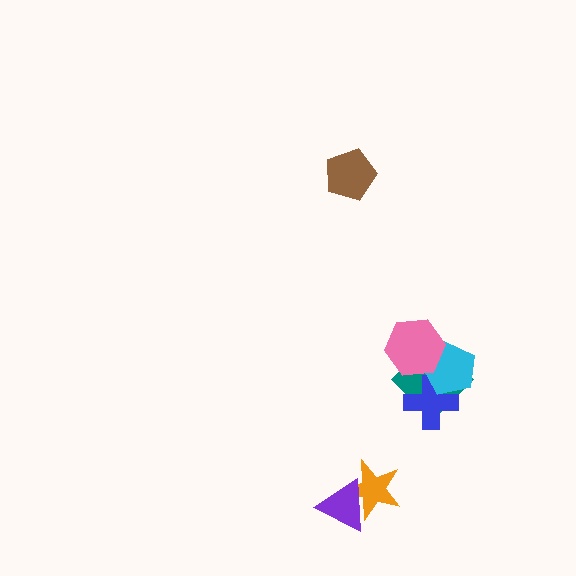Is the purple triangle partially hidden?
No, no other shape covers it.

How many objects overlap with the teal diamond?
3 objects overlap with the teal diamond.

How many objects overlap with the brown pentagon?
0 objects overlap with the brown pentagon.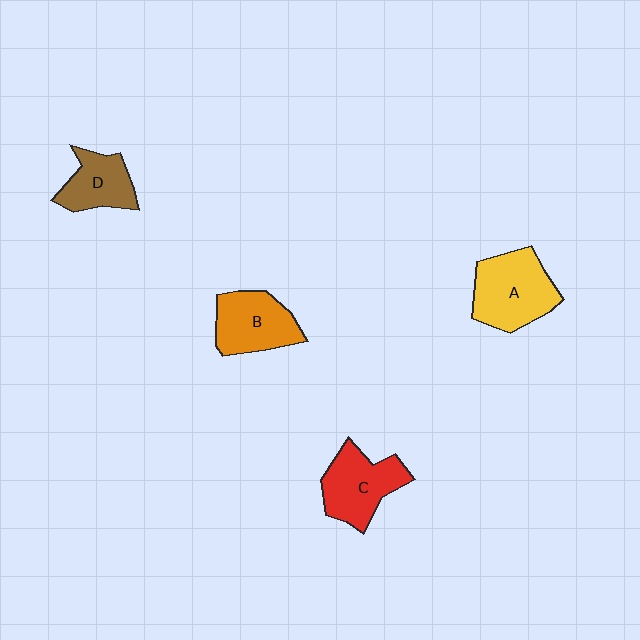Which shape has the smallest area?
Shape D (brown).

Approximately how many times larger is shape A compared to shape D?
Approximately 1.5 times.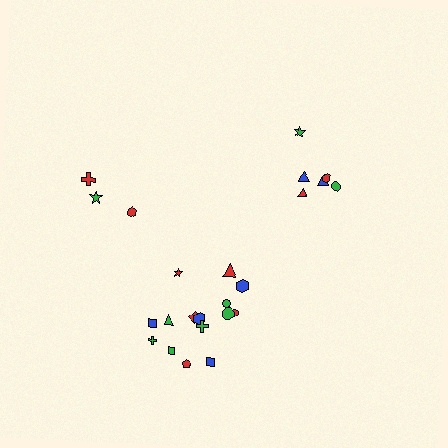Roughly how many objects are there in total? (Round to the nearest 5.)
Roughly 25 objects in total.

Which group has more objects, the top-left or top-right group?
The top-right group.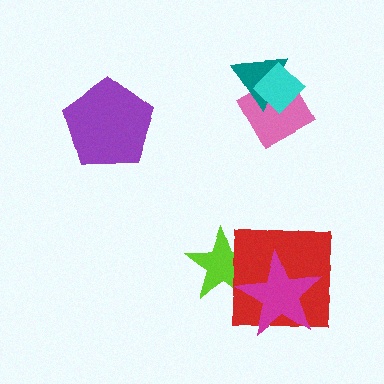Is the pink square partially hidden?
Yes, it is partially covered by another shape.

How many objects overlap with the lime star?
2 objects overlap with the lime star.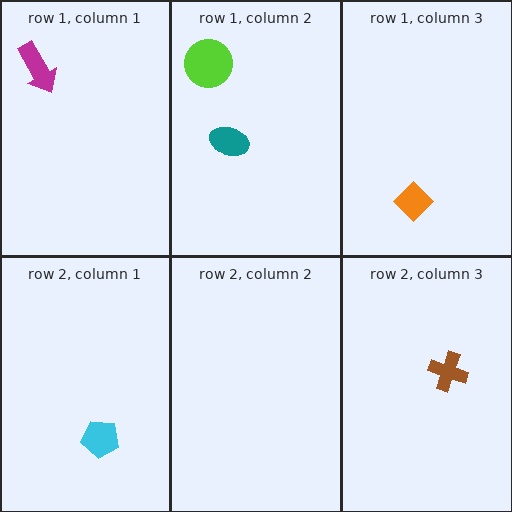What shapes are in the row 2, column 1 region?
The cyan pentagon.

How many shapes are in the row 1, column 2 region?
2.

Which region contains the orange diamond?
The row 1, column 3 region.